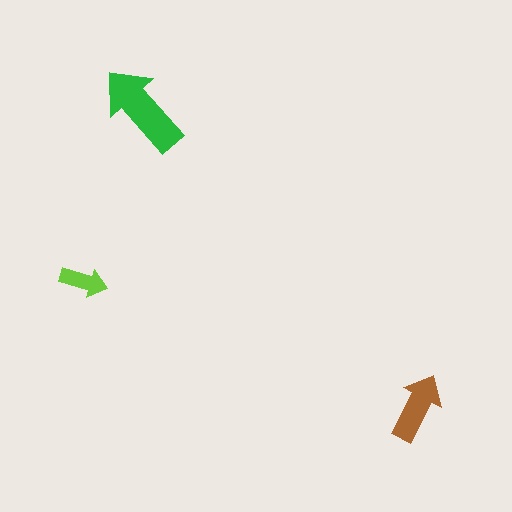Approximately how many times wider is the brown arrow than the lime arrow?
About 1.5 times wider.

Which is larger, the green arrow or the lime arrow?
The green one.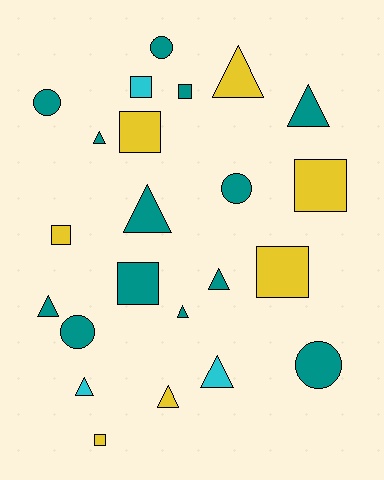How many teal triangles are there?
There are 6 teal triangles.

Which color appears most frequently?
Teal, with 13 objects.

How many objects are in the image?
There are 23 objects.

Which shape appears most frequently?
Triangle, with 10 objects.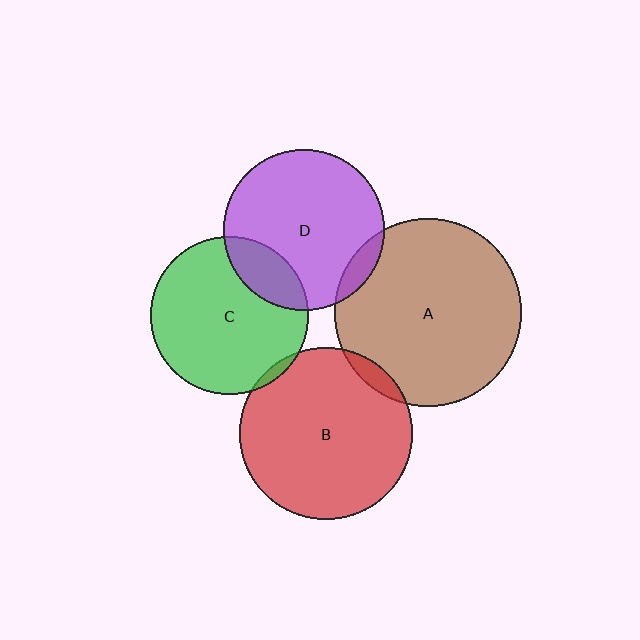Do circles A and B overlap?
Yes.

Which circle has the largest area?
Circle A (brown).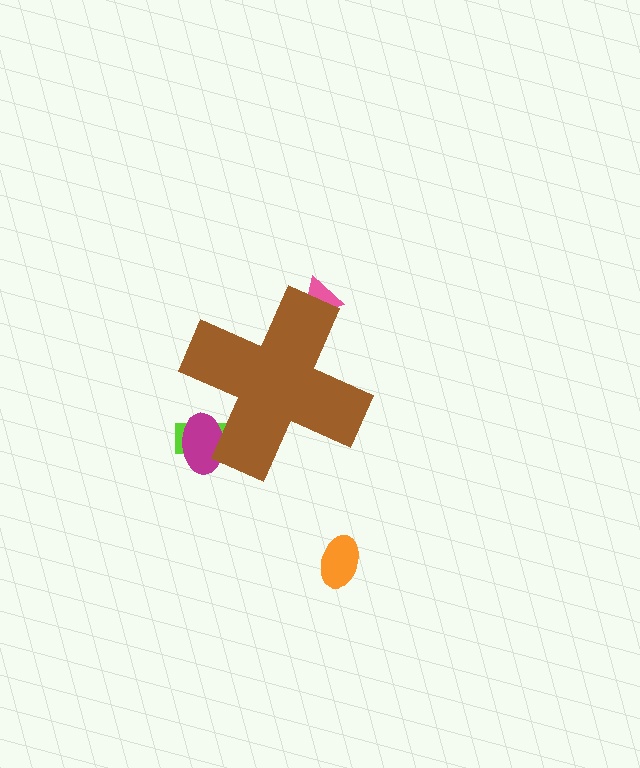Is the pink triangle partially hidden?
Yes, the pink triangle is partially hidden behind the brown cross.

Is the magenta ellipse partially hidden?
Yes, the magenta ellipse is partially hidden behind the brown cross.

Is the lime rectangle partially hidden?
Yes, the lime rectangle is partially hidden behind the brown cross.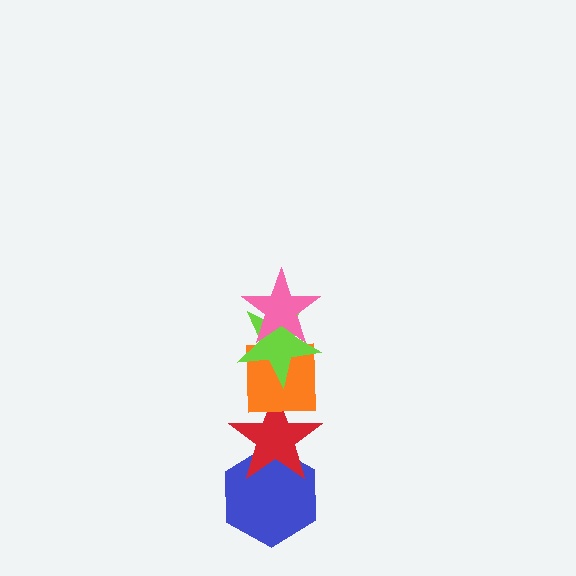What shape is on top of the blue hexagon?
The red star is on top of the blue hexagon.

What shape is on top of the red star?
The orange square is on top of the red star.